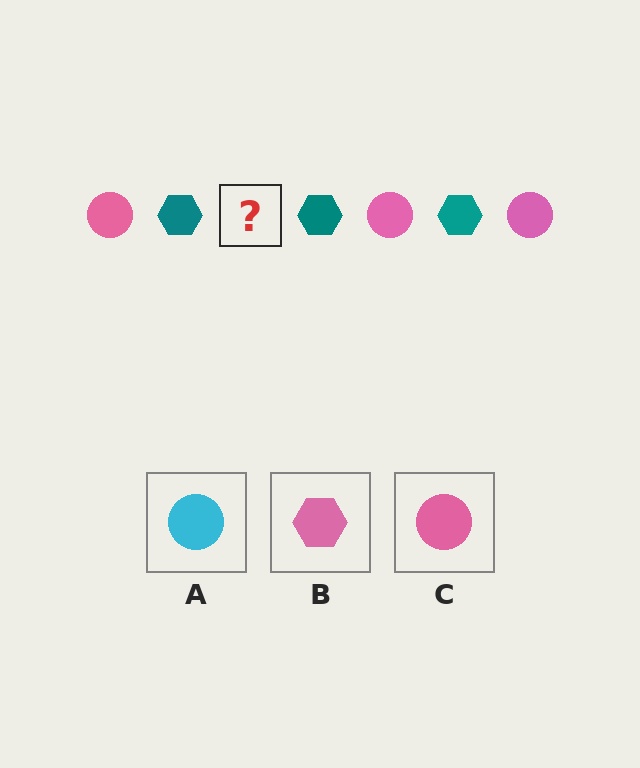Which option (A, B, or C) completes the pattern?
C.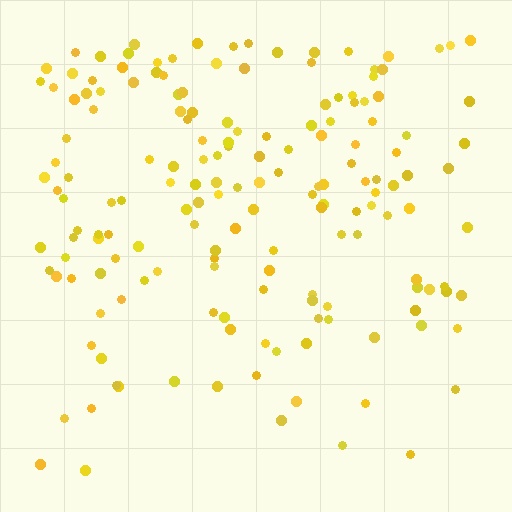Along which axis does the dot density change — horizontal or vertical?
Vertical.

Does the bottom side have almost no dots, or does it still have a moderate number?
Still a moderate number, just noticeably fewer than the top.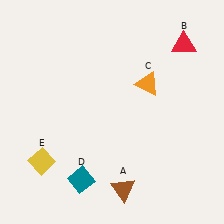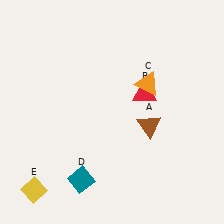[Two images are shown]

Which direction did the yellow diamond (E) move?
The yellow diamond (E) moved down.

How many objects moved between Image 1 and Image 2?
3 objects moved between the two images.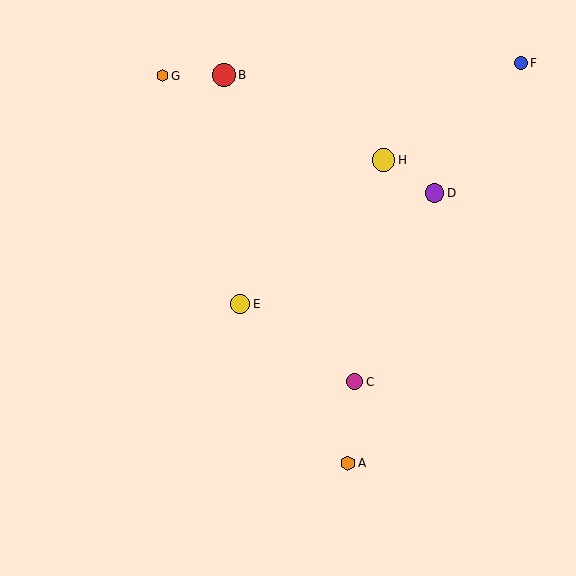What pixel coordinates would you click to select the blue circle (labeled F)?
Click at (521, 63) to select the blue circle F.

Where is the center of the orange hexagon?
The center of the orange hexagon is at (348, 463).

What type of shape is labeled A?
Shape A is an orange hexagon.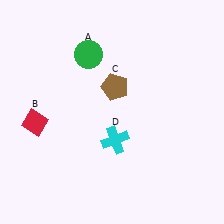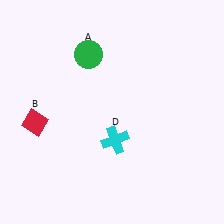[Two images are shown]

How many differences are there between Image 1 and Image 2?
There is 1 difference between the two images.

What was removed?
The brown pentagon (C) was removed in Image 2.